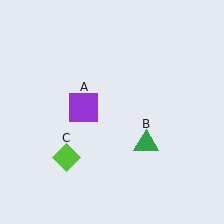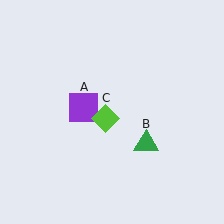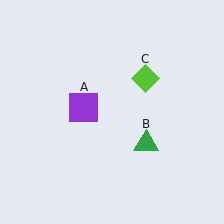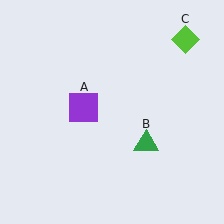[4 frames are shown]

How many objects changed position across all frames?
1 object changed position: lime diamond (object C).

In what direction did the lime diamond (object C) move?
The lime diamond (object C) moved up and to the right.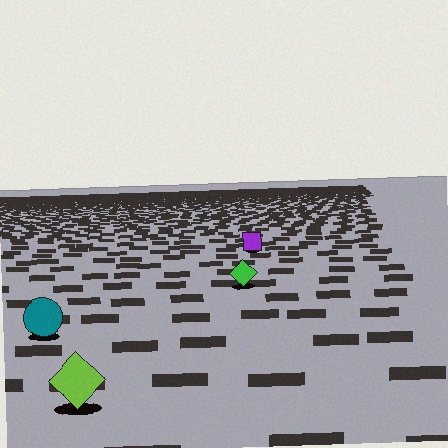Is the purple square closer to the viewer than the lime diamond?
No. The lime diamond is closer — you can tell from the texture gradient: the ground texture is coarser near it.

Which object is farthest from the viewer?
The purple square is farthest from the viewer. It appears smaller and the ground texture around it is denser.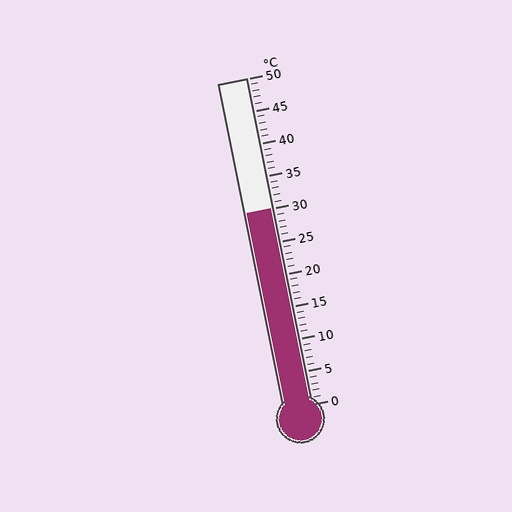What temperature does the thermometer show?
The thermometer shows approximately 30°C.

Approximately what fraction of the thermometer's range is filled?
The thermometer is filled to approximately 60% of its range.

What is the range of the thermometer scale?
The thermometer scale ranges from 0°C to 50°C.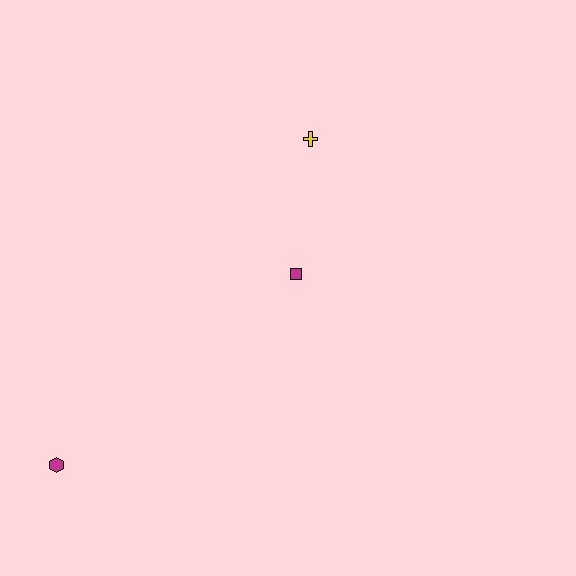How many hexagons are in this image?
There is 1 hexagon.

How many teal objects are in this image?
There are no teal objects.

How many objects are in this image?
There are 3 objects.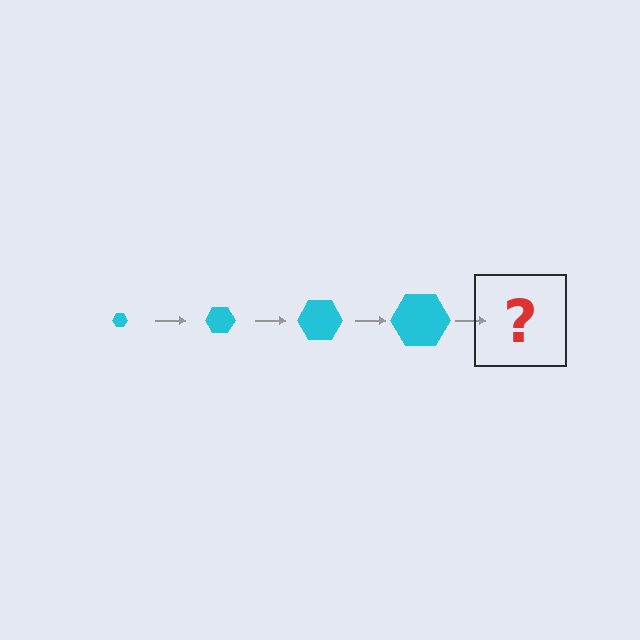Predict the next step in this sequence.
The next step is a cyan hexagon, larger than the previous one.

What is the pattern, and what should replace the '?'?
The pattern is that the hexagon gets progressively larger each step. The '?' should be a cyan hexagon, larger than the previous one.